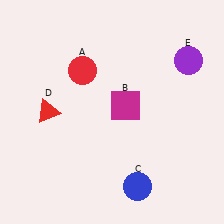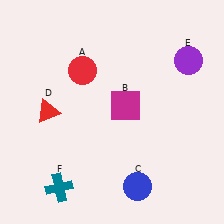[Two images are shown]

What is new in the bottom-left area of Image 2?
A teal cross (F) was added in the bottom-left area of Image 2.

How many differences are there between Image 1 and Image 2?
There is 1 difference between the two images.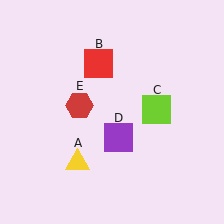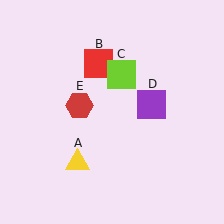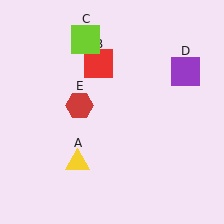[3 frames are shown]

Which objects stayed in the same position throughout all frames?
Yellow triangle (object A) and red square (object B) and red hexagon (object E) remained stationary.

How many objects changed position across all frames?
2 objects changed position: lime square (object C), purple square (object D).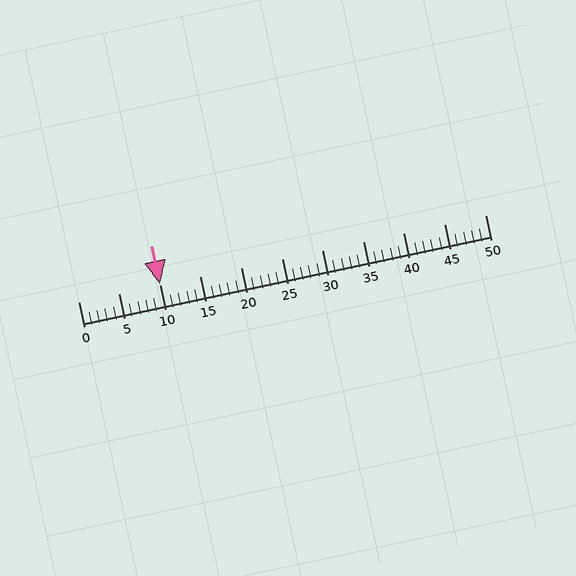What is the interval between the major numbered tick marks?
The major tick marks are spaced 5 units apart.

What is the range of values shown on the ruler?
The ruler shows values from 0 to 50.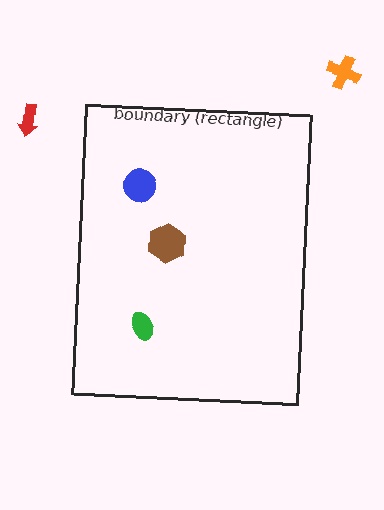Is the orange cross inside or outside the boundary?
Outside.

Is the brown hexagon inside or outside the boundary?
Inside.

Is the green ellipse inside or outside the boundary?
Inside.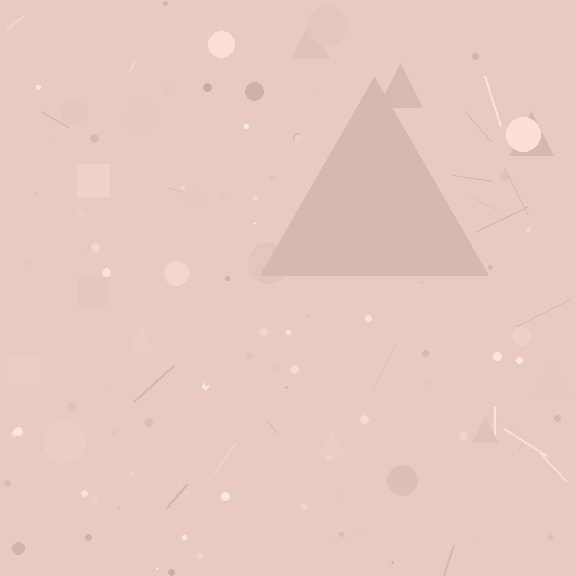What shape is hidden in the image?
A triangle is hidden in the image.